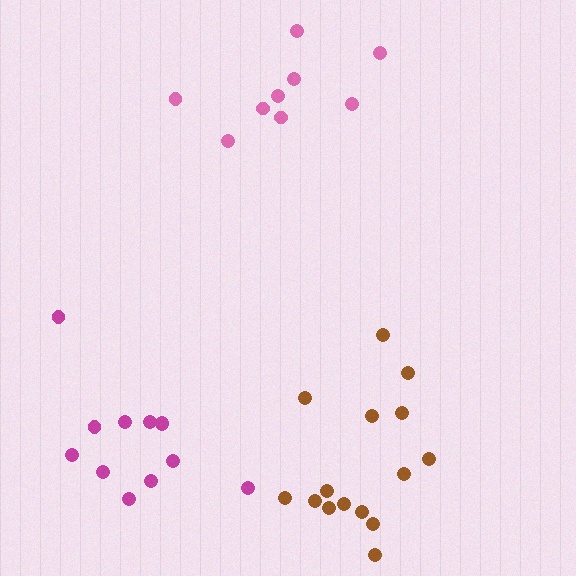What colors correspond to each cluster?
The clusters are colored: magenta, pink, brown.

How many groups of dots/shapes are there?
There are 3 groups.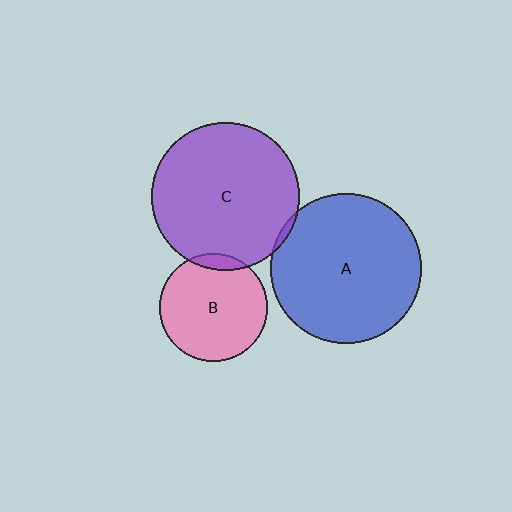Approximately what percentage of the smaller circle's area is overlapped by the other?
Approximately 5%.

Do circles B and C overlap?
Yes.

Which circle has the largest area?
Circle A (blue).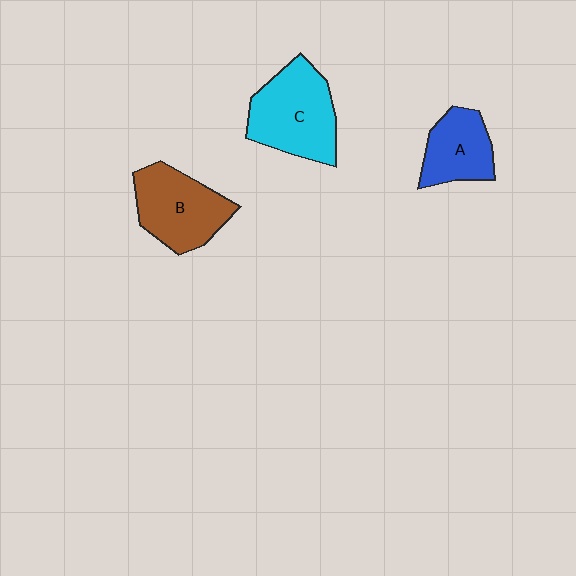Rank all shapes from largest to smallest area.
From largest to smallest: C (cyan), B (brown), A (blue).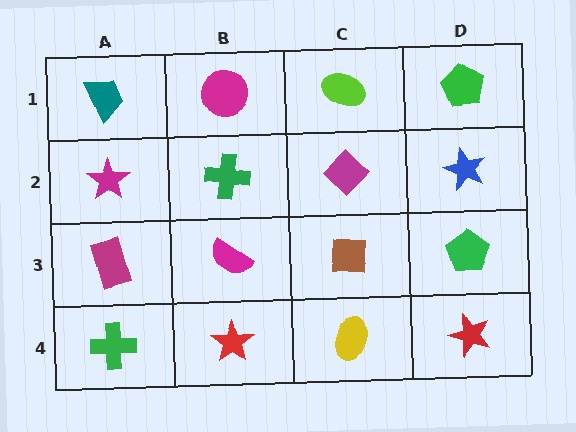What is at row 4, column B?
A red star.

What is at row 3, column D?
A green pentagon.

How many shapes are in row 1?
4 shapes.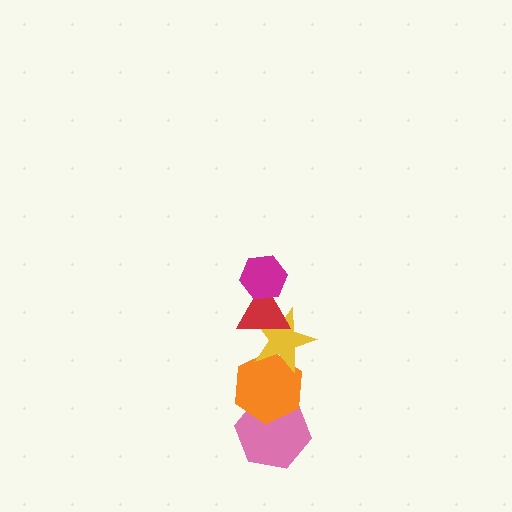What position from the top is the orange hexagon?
The orange hexagon is 4th from the top.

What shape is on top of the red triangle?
The magenta hexagon is on top of the red triangle.